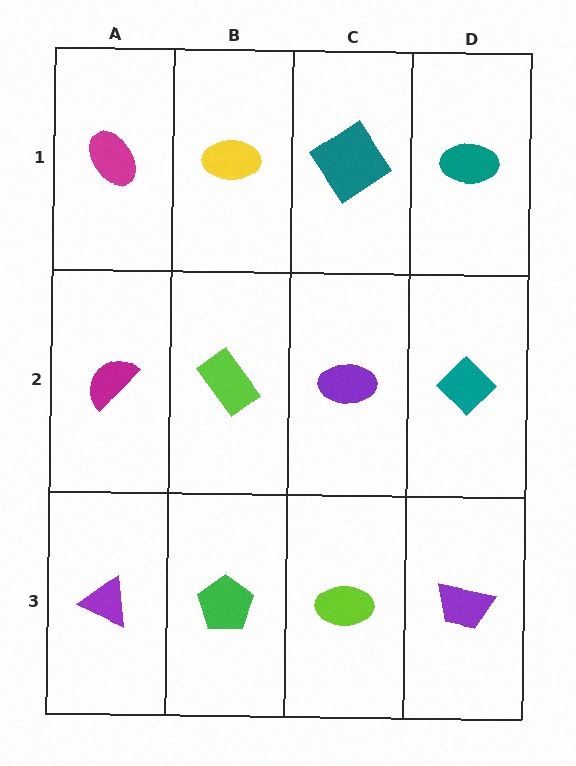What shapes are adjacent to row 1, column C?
A purple ellipse (row 2, column C), a yellow ellipse (row 1, column B), a teal ellipse (row 1, column D).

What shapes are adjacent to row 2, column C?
A teal diamond (row 1, column C), a lime ellipse (row 3, column C), a lime rectangle (row 2, column B), a teal diamond (row 2, column D).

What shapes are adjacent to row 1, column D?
A teal diamond (row 2, column D), a teal diamond (row 1, column C).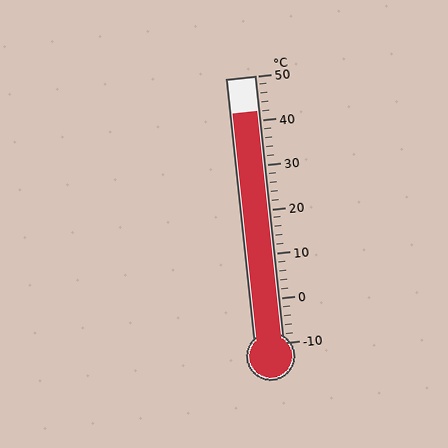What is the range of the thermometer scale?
The thermometer scale ranges from -10°C to 50°C.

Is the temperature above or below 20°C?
The temperature is above 20°C.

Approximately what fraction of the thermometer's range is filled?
The thermometer is filled to approximately 85% of its range.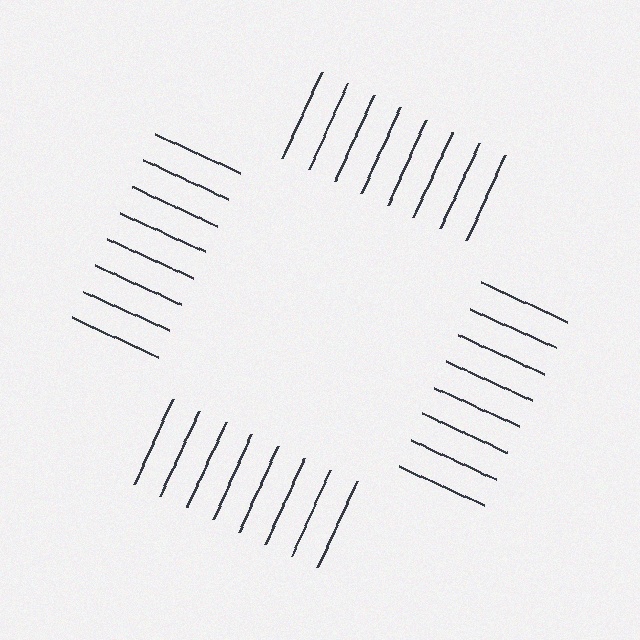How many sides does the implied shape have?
4 sides — the line-ends trace a square.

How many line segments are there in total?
32 — 8 along each of the 4 edges.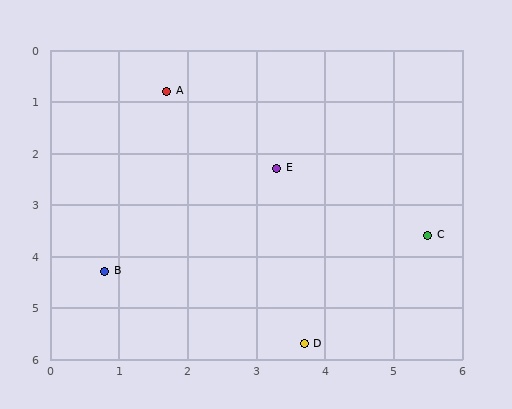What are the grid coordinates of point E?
Point E is at approximately (3.3, 2.3).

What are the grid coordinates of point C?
Point C is at approximately (5.5, 3.6).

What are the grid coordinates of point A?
Point A is at approximately (1.7, 0.8).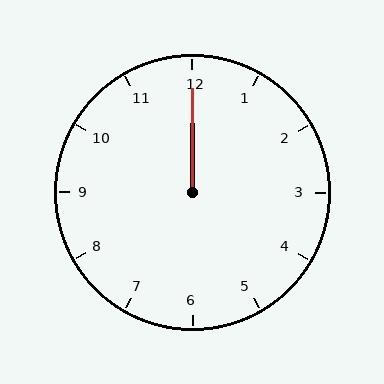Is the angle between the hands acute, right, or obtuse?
It is acute.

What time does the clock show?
12:00.